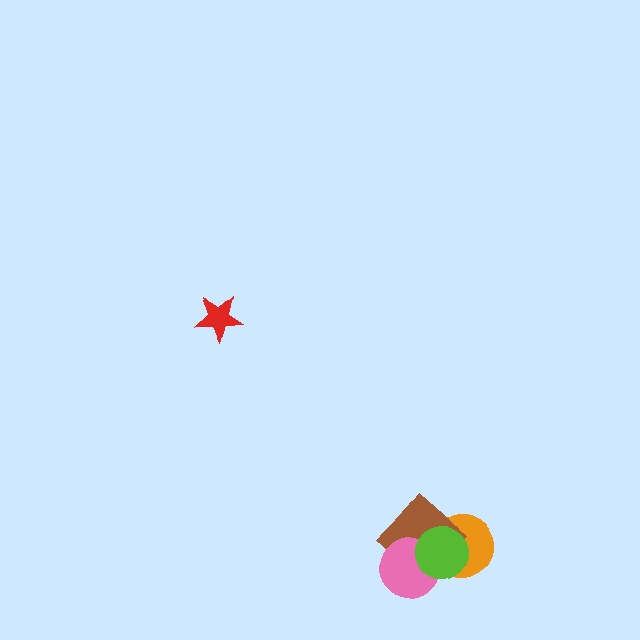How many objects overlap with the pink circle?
2 objects overlap with the pink circle.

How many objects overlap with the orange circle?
2 objects overlap with the orange circle.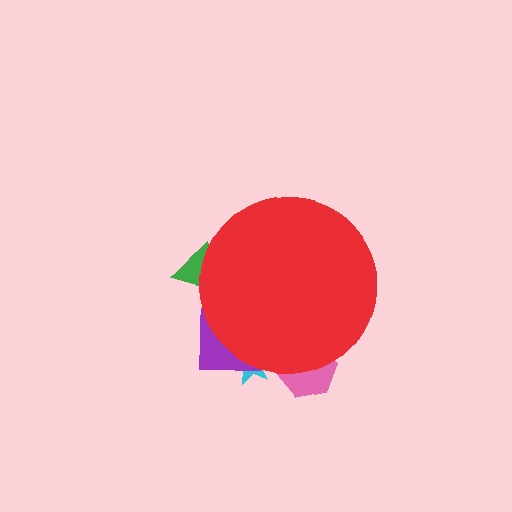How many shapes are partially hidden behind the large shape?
4 shapes are partially hidden.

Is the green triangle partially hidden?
Yes, the green triangle is partially hidden behind the red circle.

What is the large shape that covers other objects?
A red circle.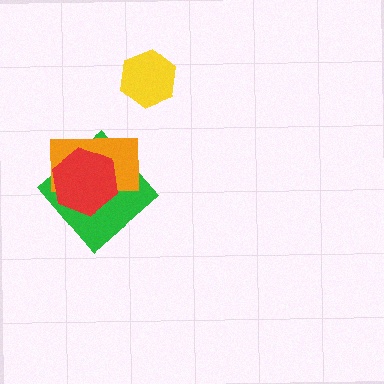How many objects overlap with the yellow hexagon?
0 objects overlap with the yellow hexagon.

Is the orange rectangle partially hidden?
Yes, it is partially covered by another shape.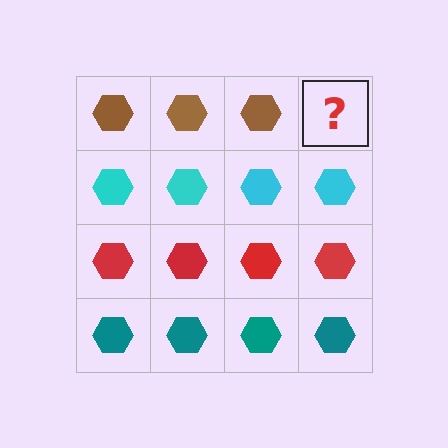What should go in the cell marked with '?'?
The missing cell should contain a brown hexagon.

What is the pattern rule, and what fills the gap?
The rule is that each row has a consistent color. The gap should be filled with a brown hexagon.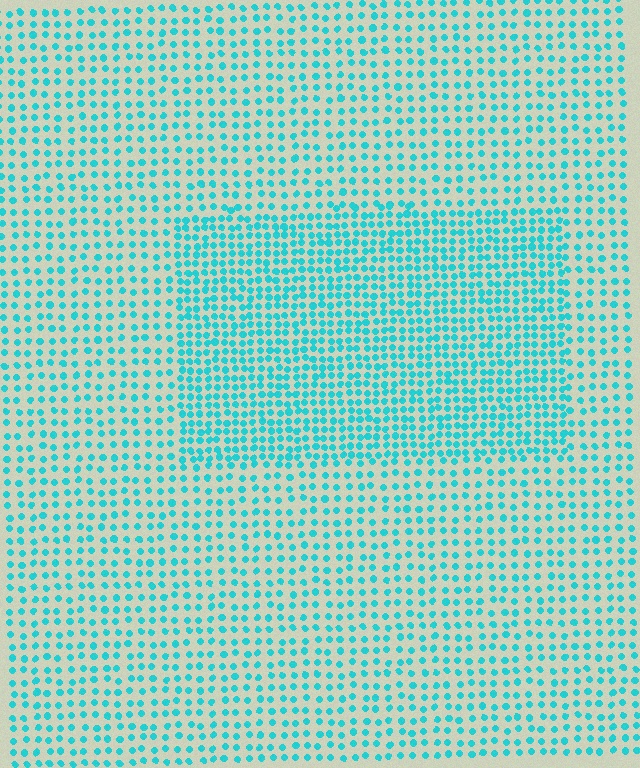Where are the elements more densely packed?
The elements are more densely packed inside the rectangle boundary.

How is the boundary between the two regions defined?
The boundary is defined by a change in element density (approximately 1.8x ratio). All elements are the same color, size, and shape.